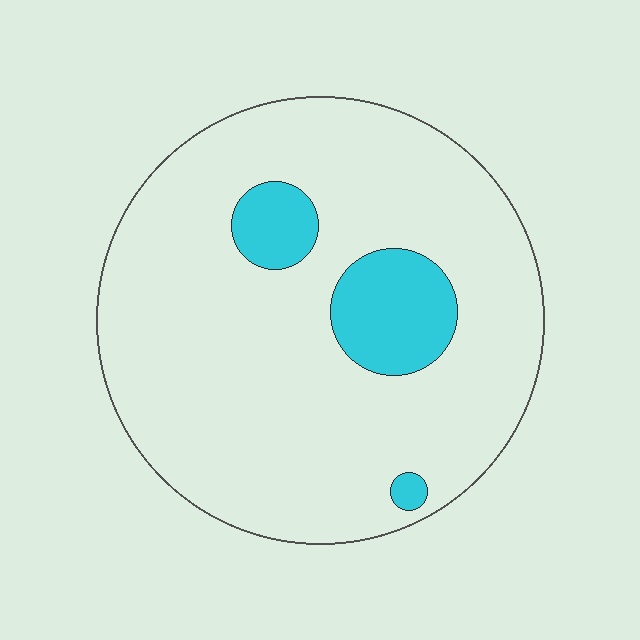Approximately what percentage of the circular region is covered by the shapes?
Approximately 15%.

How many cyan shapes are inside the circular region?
3.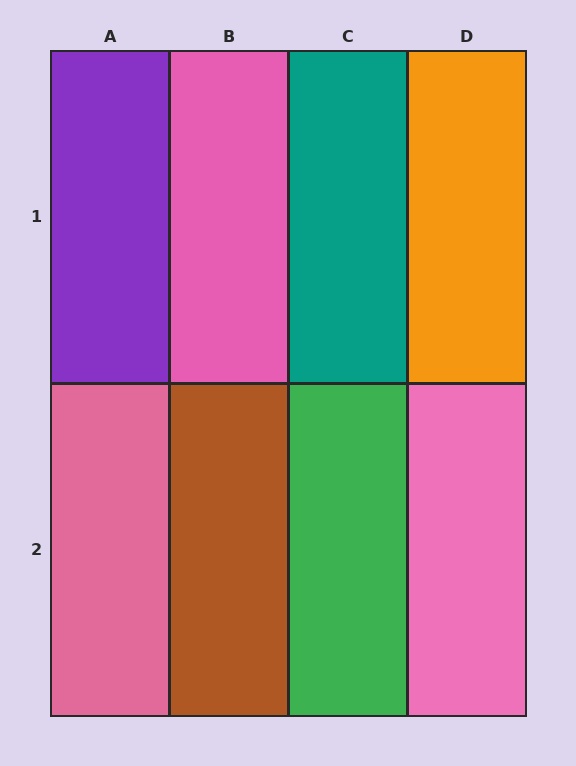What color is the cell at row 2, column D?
Pink.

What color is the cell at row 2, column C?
Green.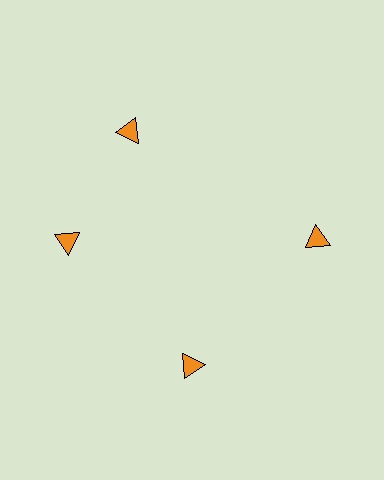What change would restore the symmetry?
The symmetry would be restored by rotating it back into even spacing with its neighbors so that all 4 triangles sit at equal angles and equal distance from the center.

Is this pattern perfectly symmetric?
No. The 4 orange triangles are arranged in a ring, but one element near the 12 o'clock position is rotated out of alignment along the ring, breaking the 4-fold rotational symmetry.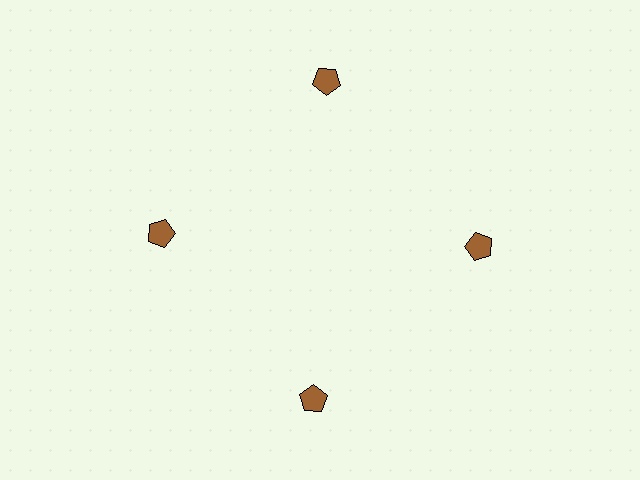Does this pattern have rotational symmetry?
Yes, this pattern has 4-fold rotational symmetry. It looks the same after rotating 90 degrees around the center.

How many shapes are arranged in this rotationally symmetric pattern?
There are 4 shapes, arranged in 4 groups of 1.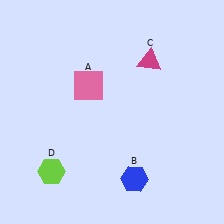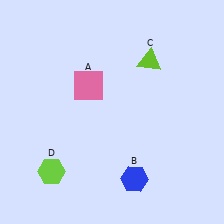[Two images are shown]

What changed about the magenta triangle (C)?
In Image 1, C is magenta. In Image 2, it changed to lime.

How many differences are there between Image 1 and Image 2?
There is 1 difference between the two images.